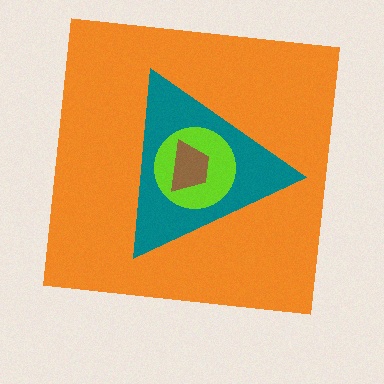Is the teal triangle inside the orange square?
Yes.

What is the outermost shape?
The orange square.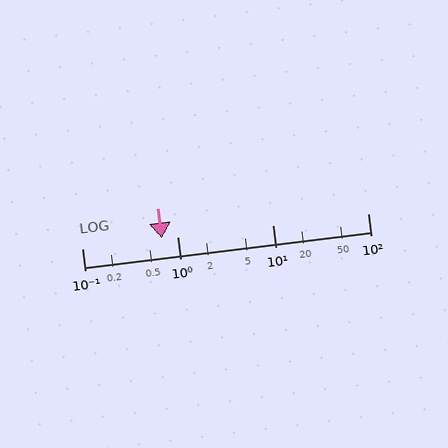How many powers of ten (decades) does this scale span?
The scale spans 3 decades, from 0.1 to 100.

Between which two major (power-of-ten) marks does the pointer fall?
The pointer is between 0.1 and 1.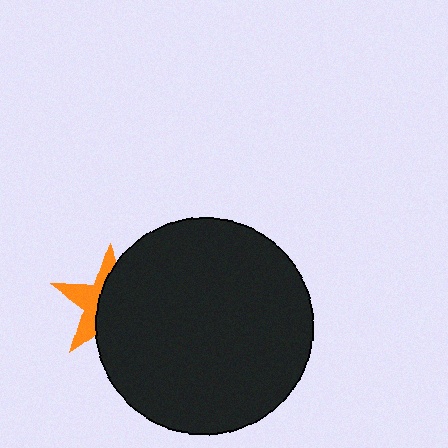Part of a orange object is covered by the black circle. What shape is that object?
It is a star.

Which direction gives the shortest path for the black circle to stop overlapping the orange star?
Moving right gives the shortest separation.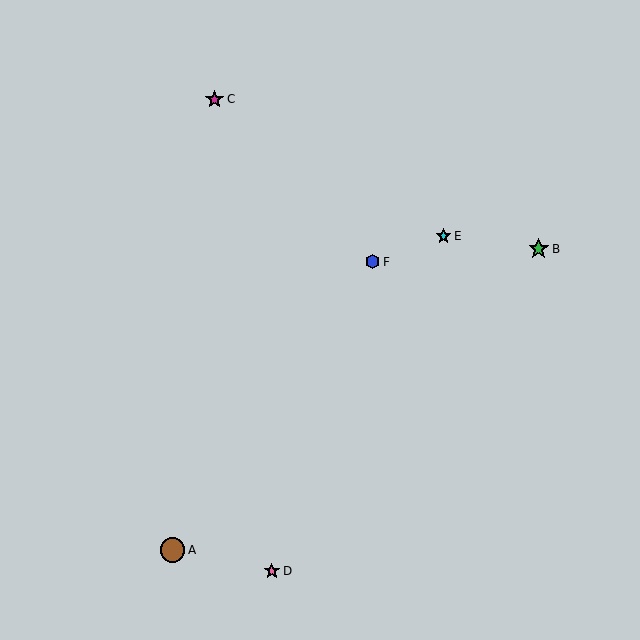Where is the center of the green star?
The center of the green star is at (539, 249).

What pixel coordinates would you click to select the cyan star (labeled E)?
Click at (443, 236) to select the cyan star E.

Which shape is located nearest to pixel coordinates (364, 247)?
The blue hexagon (labeled F) at (372, 262) is nearest to that location.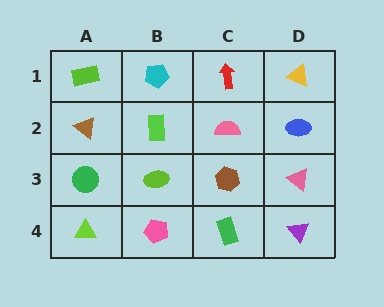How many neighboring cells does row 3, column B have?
4.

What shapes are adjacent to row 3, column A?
A brown triangle (row 2, column A), a lime triangle (row 4, column A), a lime ellipse (row 3, column B).